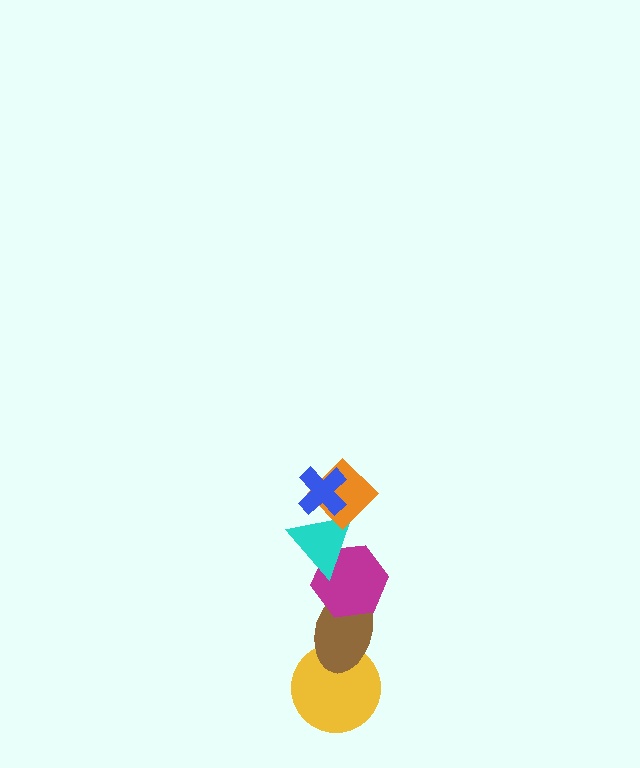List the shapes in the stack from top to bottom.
From top to bottom: the blue cross, the orange diamond, the cyan triangle, the magenta hexagon, the brown ellipse, the yellow circle.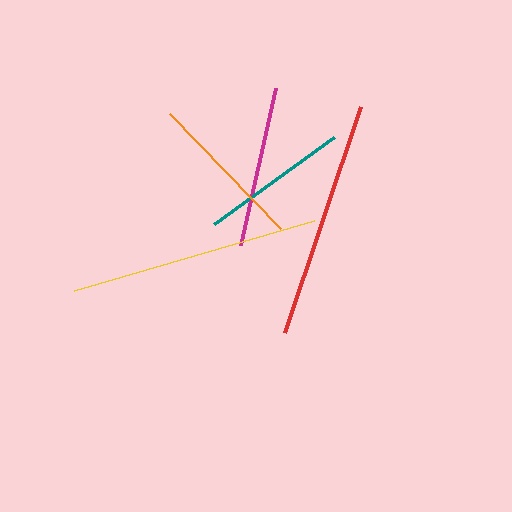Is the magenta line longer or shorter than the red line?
The red line is longer than the magenta line.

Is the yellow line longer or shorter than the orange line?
The yellow line is longer than the orange line.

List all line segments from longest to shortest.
From longest to shortest: yellow, red, magenta, orange, teal.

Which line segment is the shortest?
The teal line is the shortest at approximately 148 pixels.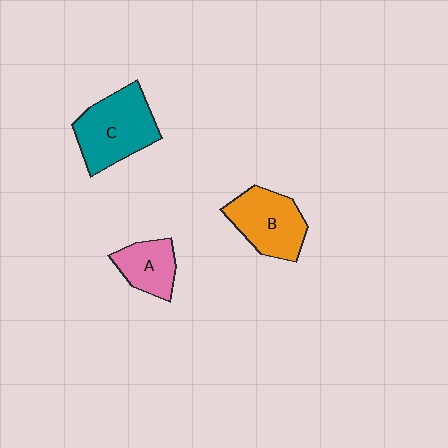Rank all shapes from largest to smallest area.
From largest to smallest: C (teal), B (orange), A (pink).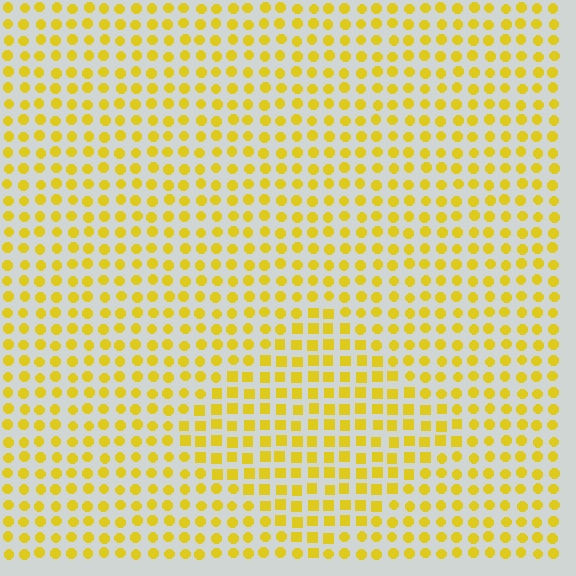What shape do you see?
I see a diamond.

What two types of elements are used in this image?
The image uses squares inside the diamond region and circles outside it.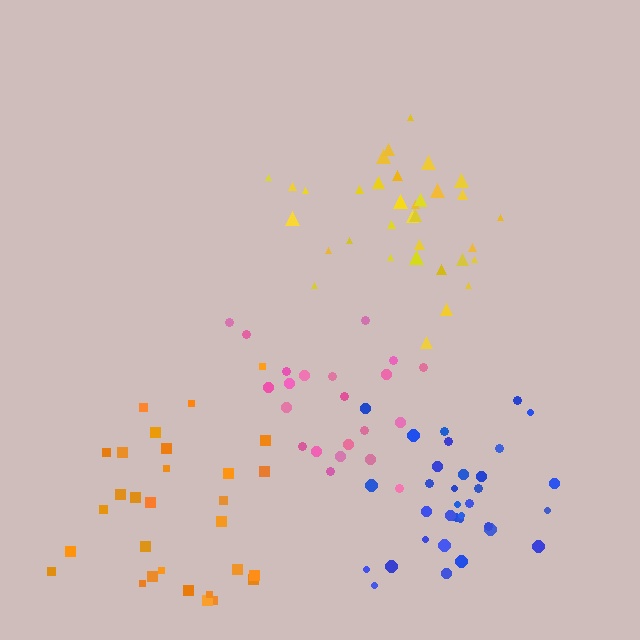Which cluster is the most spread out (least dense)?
Pink.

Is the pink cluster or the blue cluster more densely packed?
Blue.